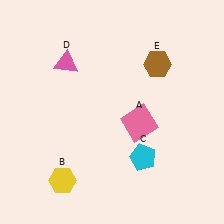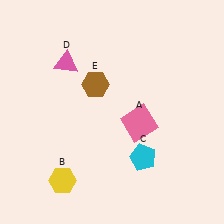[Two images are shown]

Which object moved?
The brown hexagon (E) moved left.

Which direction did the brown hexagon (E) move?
The brown hexagon (E) moved left.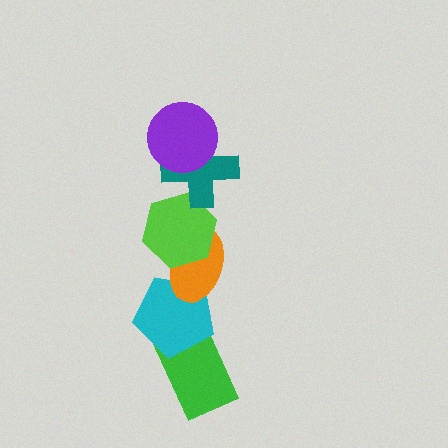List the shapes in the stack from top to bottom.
From top to bottom: the purple circle, the teal cross, the lime hexagon, the orange ellipse, the cyan pentagon, the green rectangle.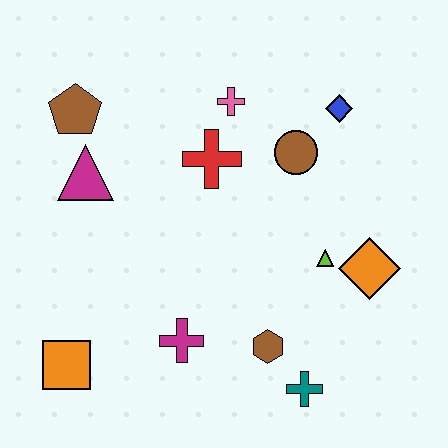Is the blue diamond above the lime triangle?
Yes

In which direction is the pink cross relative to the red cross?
The pink cross is above the red cross.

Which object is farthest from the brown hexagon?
The brown pentagon is farthest from the brown hexagon.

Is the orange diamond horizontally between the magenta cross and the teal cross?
No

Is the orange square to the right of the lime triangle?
No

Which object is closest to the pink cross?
The red cross is closest to the pink cross.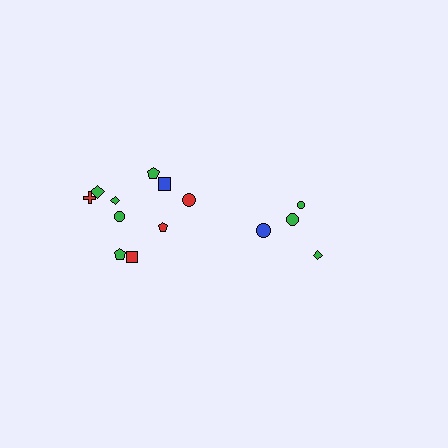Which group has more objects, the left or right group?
The left group.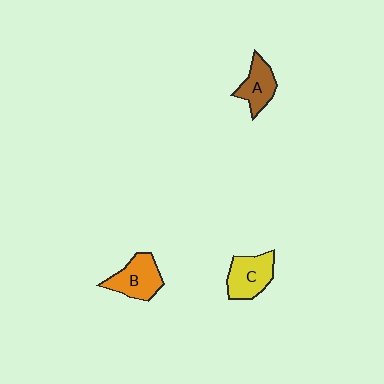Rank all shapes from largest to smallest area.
From largest to smallest: C (yellow), B (orange), A (brown).